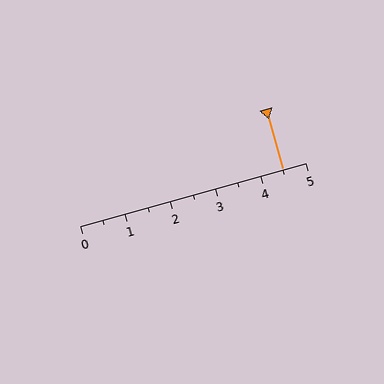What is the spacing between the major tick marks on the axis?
The major ticks are spaced 1 apart.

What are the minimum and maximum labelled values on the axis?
The axis runs from 0 to 5.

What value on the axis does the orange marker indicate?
The marker indicates approximately 4.5.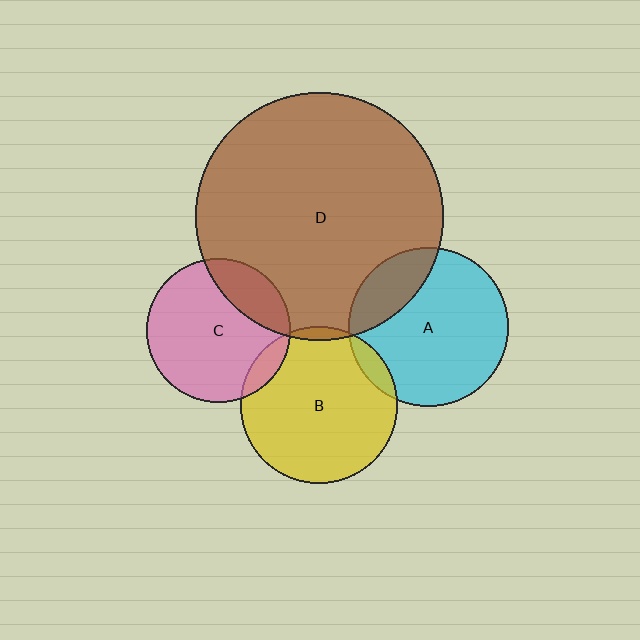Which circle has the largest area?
Circle D (brown).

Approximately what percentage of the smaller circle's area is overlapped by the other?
Approximately 20%.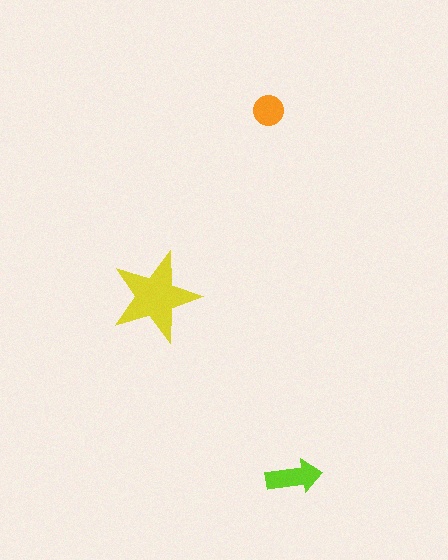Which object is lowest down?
The lime arrow is bottommost.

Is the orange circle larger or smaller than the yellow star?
Smaller.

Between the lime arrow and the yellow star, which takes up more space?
The yellow star.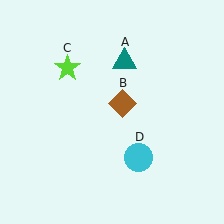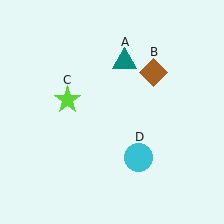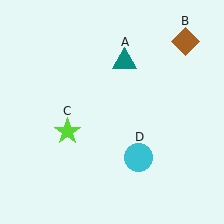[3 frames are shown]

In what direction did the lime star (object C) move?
The lime star (object C) moved down.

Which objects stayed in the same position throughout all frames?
Teal triangle (object A) and cyan circle (object D) remained stationary.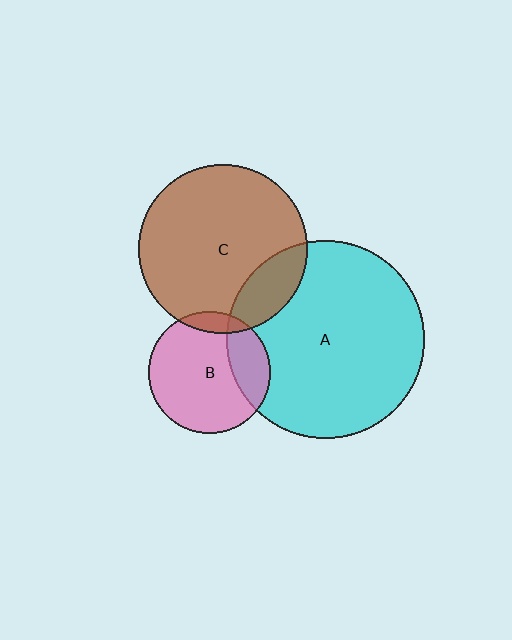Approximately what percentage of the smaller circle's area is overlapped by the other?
Approximately 25%.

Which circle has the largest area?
Circle A (cyan).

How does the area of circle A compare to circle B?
Approximately 2.6 times.